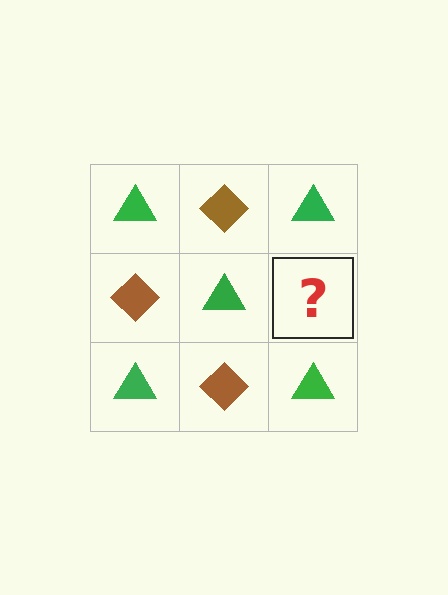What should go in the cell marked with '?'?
The missing cell should contain a brown diamond.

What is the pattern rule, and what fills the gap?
The rule is that it alternates green triangle and brown diamond in a checkerboard pattern. The gap should be filled with a brown diamond.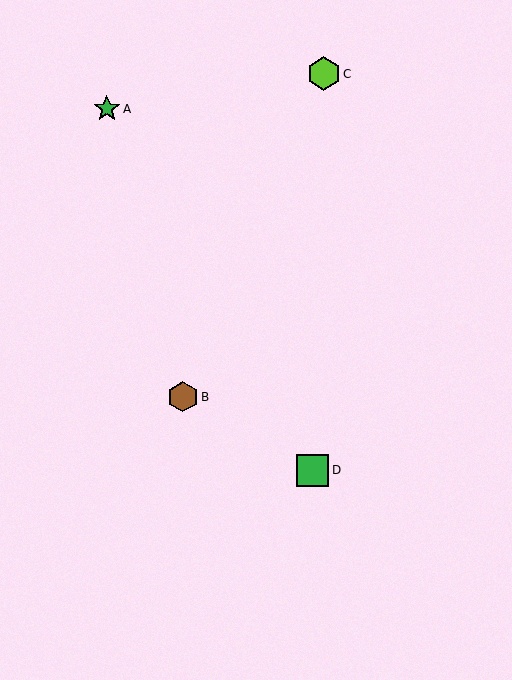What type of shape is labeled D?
Shape D is a green square.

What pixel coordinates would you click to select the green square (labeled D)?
Click at (312, 470) to select the green square D.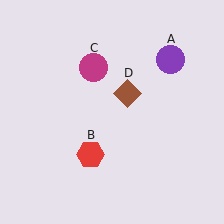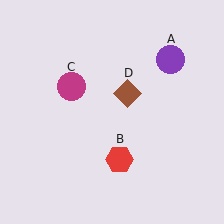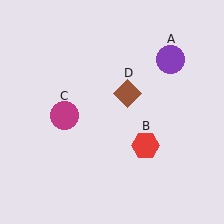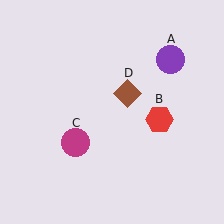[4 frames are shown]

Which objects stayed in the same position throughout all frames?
Purple circle (object A) and brown diamond (object D) remained stationary.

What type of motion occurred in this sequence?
The red hexagon (object B), magenta circle (object C) rotated counterclockwise around the center of the scene.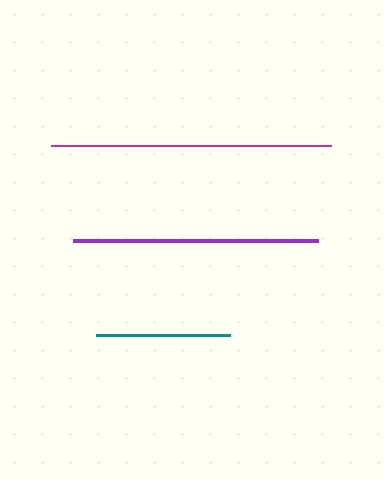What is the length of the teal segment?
The teal segment is approximately 134 pixels long.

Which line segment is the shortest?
The teal line is the shortest at approximately 134 pixels.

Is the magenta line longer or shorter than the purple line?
The magenta line is longer than the purple line.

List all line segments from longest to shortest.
From longest to shortest: magenta, purple, teal.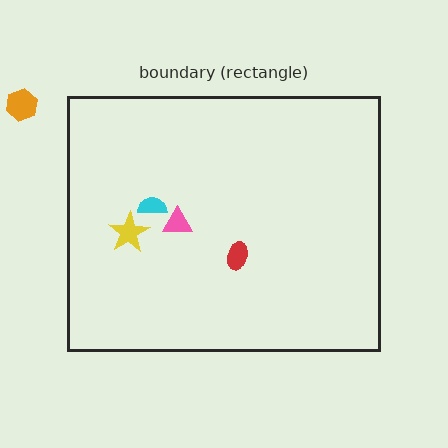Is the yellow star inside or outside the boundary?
Inside.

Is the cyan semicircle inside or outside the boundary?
Inside.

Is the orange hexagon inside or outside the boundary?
Outside.